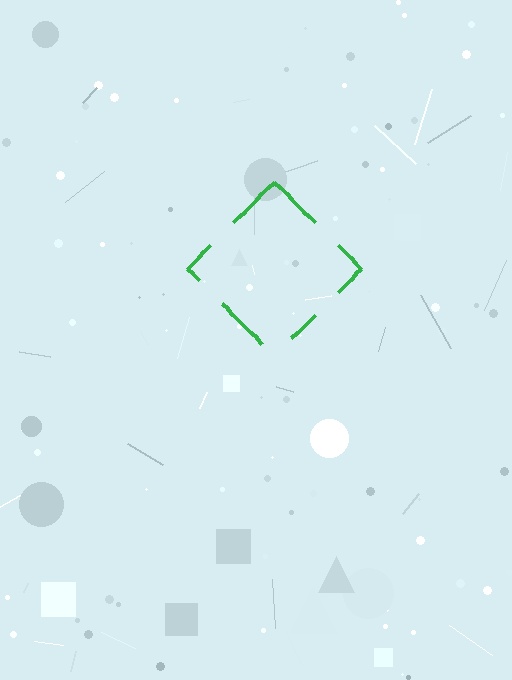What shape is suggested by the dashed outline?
The dashed outline suggests a diamond.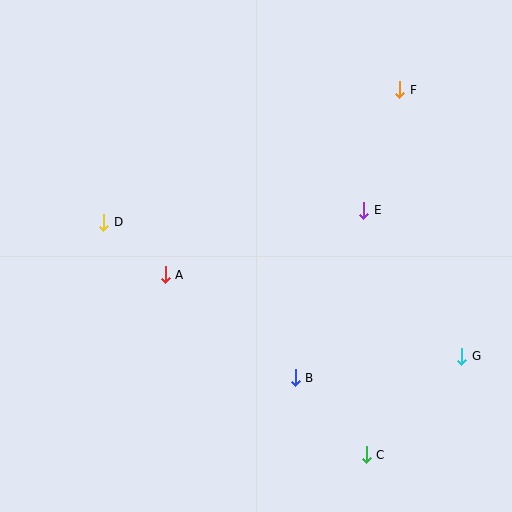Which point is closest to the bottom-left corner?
Point A is closest to the bottom-left corner.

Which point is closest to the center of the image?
Point A at (165, 275) is closest to the center.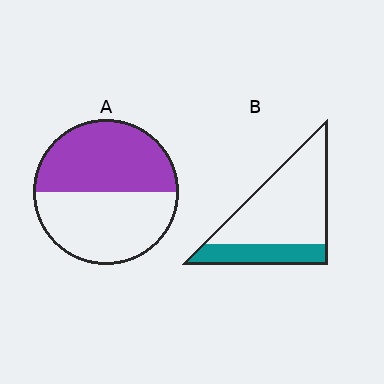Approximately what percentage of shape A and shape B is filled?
A is approximately 50% and B is approximately 25%.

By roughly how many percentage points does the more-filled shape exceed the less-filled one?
By roughly 25 percentage points (A over B).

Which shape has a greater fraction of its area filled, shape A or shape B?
Shape A.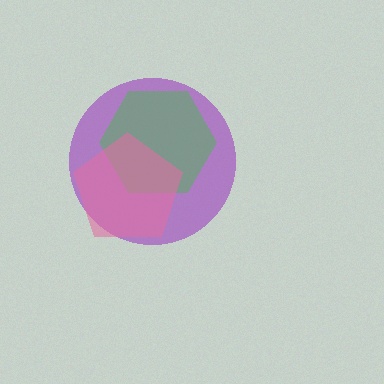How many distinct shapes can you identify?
There are 3 distinct shapes: a purple circle, a green hexagon, a pink pentagon.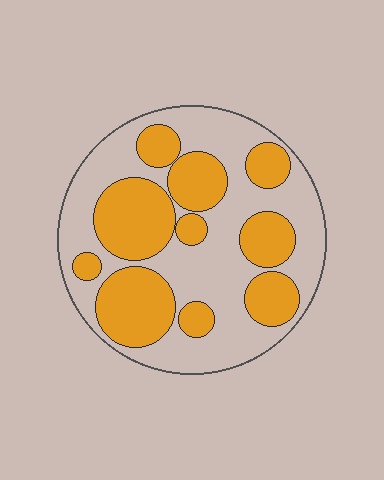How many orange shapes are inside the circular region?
10.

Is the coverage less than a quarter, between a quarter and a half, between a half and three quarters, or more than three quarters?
Between a quarter and a half.